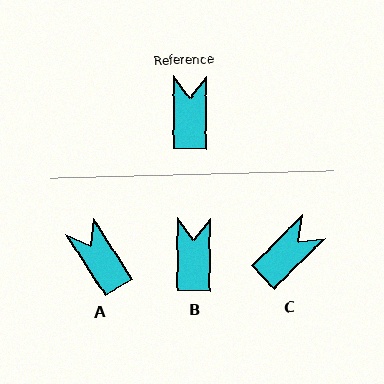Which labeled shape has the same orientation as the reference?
B.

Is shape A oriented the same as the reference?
No, it is off by about 33 degrees.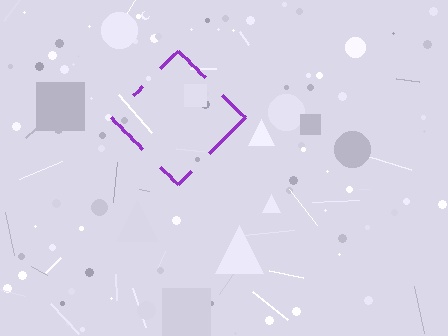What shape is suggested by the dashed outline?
The dashed outline suggests a diamond.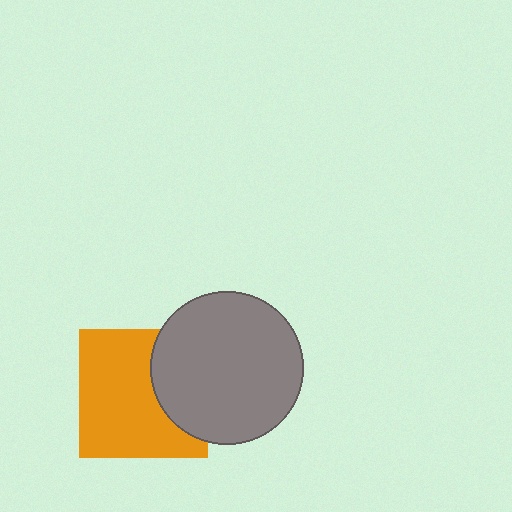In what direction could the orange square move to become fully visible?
The orange square could move left. That would shift it out from behind the gray circle entirely.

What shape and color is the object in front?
The object in front is a gray circle.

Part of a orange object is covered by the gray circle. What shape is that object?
It is a square.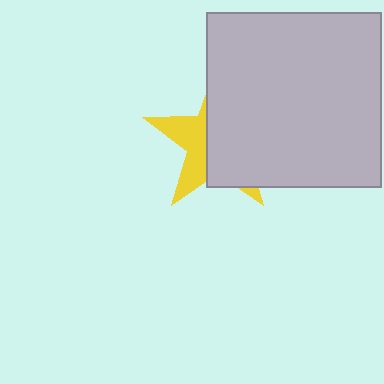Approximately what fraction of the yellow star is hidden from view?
Roughly 63% of the yellow star is hidden behind the light gray square.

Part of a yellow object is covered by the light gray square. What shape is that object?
It is a star.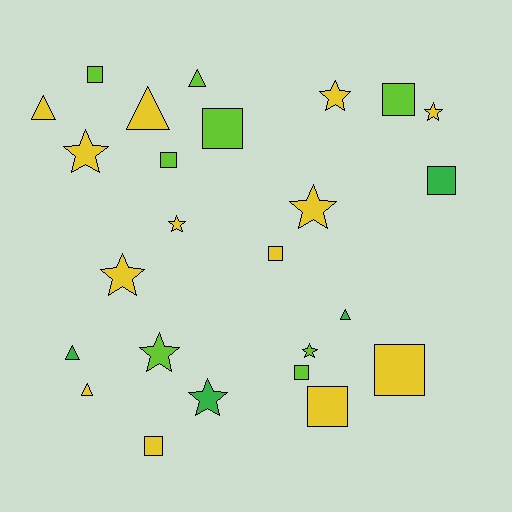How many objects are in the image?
There are 25 objects.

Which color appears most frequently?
Yellow, with 13 objects.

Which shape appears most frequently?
Square, with 10 objects.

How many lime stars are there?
There are 2 lime stars.